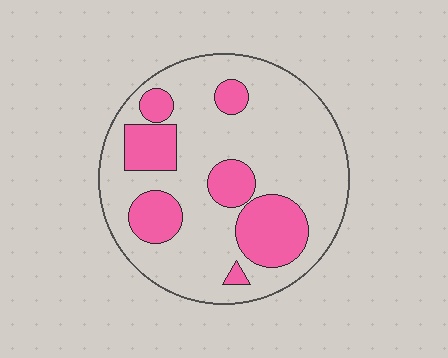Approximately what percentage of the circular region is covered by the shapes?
Approximately 25%.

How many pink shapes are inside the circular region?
7.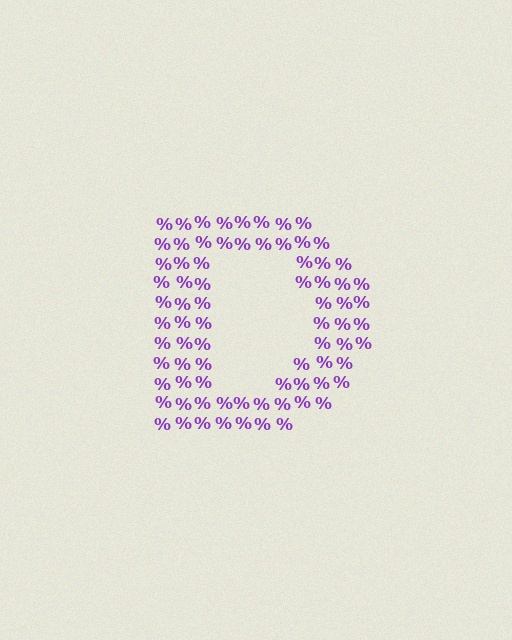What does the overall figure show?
The overall figure shows the letter D.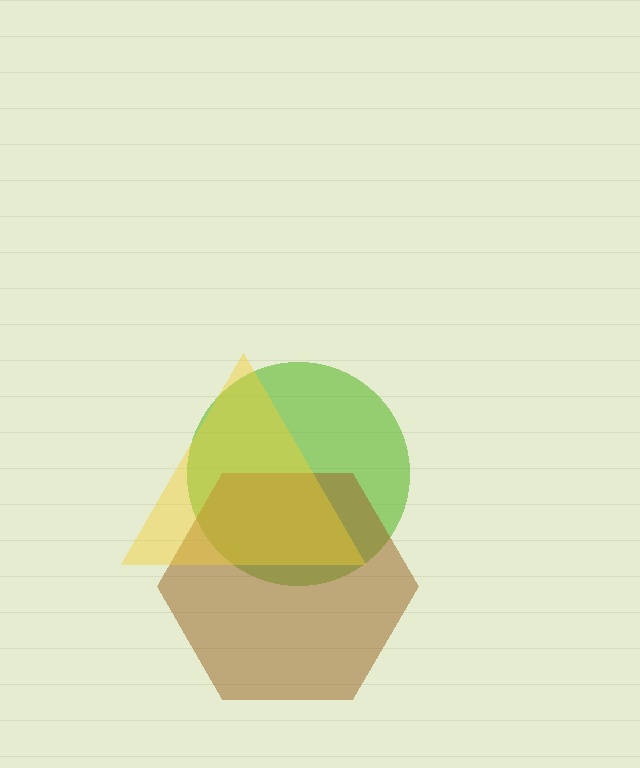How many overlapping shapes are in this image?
There are 3 overlapping shapes in the image.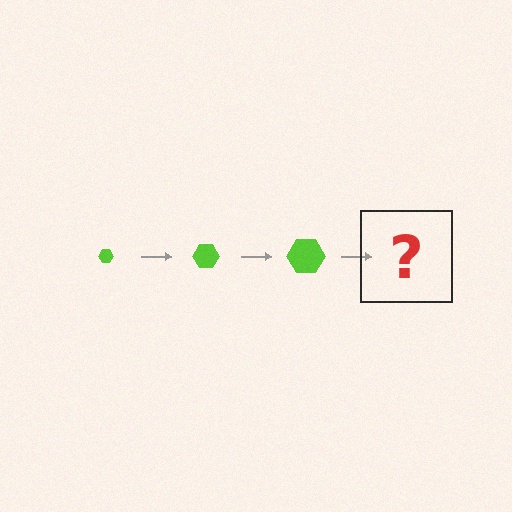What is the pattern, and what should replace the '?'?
The pattern is that the hexagon gets progressively larger each step. The '?' should be a lime hexagon, larger than the previous one.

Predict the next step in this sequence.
The next step is a lime hexagon, larger than the previous one.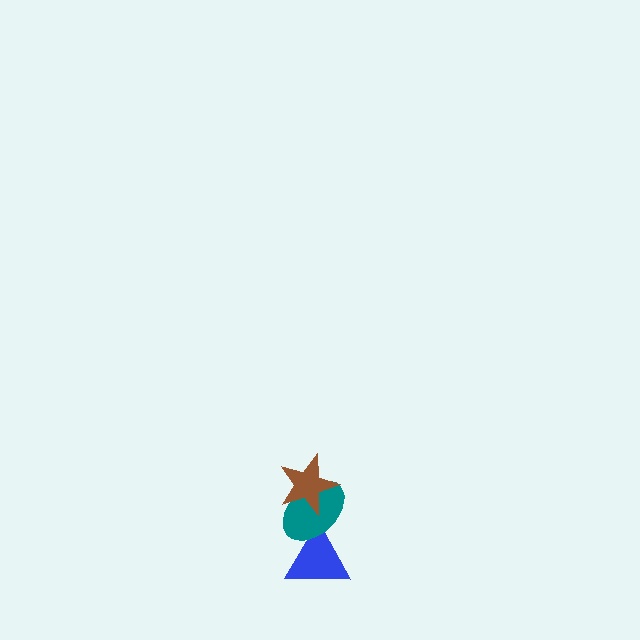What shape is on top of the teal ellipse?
The brown star is on top of the teal ellipse.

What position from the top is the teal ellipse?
The teal ellipse is 2nd from the top.